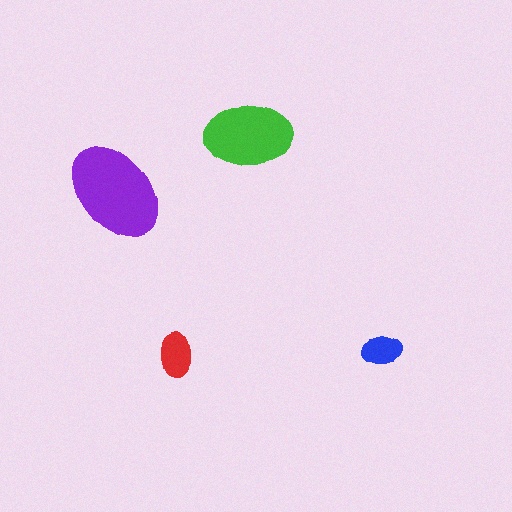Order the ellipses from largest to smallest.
the purple one, the green one, the red one, the blue one.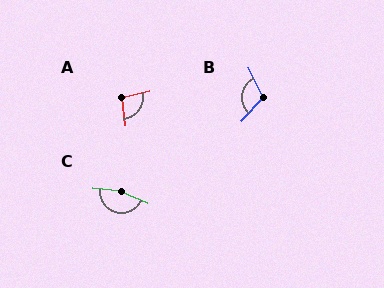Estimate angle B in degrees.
Approximately 111 degrees.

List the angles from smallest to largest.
A (96°), B (111°), C (161°).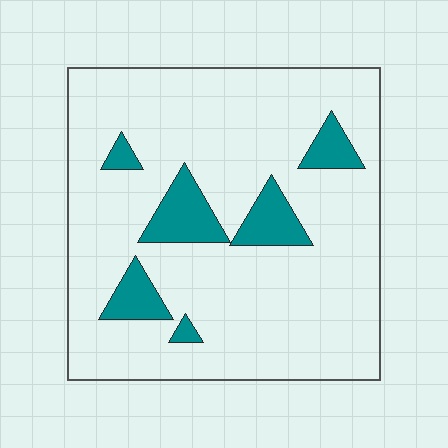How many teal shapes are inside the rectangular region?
6.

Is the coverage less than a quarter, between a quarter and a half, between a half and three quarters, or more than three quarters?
Less than a quarter.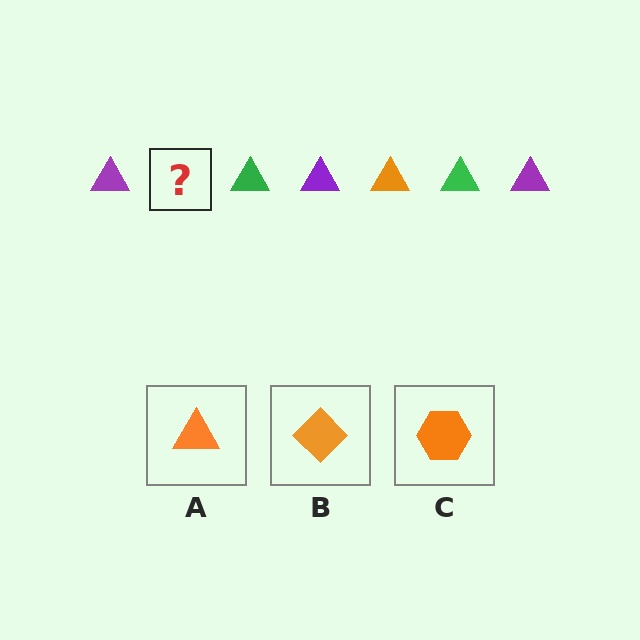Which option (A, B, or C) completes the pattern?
A.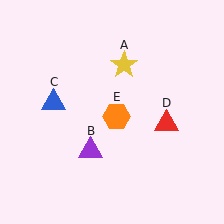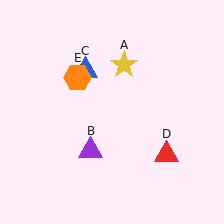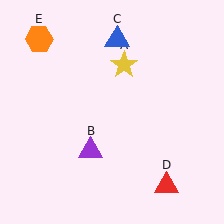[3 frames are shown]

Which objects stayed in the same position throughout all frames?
Yellow star (object A) and purple triangle (object B) remained stationary.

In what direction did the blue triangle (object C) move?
The blue triangle (object C) moved up and to the right.